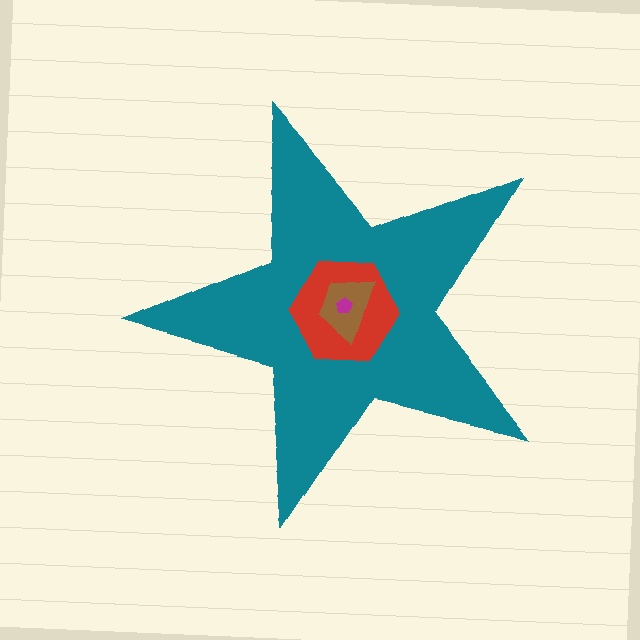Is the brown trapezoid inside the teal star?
Yes.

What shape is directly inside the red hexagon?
The brown trapezoid.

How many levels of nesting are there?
4.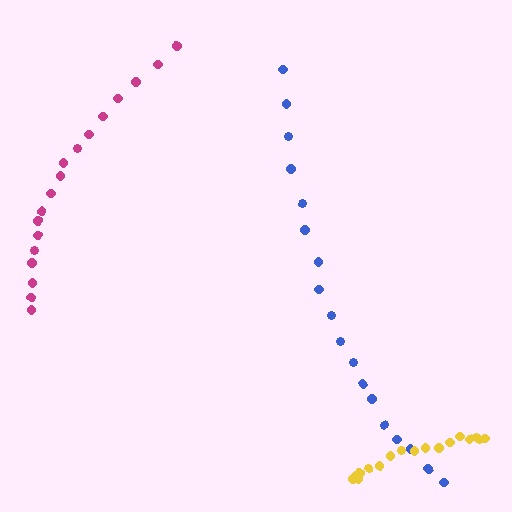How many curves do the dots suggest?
There are 3 distinct paths.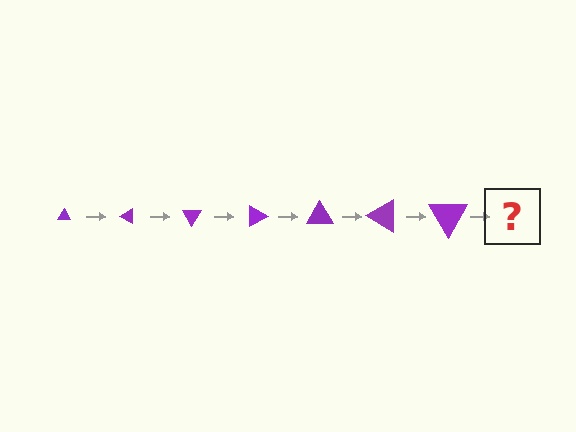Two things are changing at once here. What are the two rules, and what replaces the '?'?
The two rules are that the triangle grows larger each step and it rotates 30 degrees each step. The '?' should be a triangle, larger than the previous one and rotated 210 degrees from the start.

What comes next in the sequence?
The next element should be a triangle, larger than the previous one and rotated 210 degrees from the start.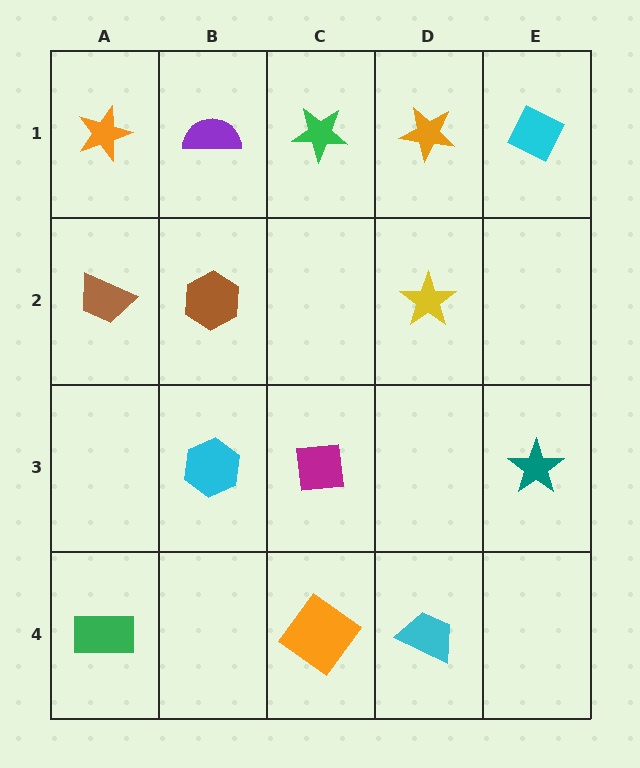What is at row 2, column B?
A brown hexagon.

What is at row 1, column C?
A green star.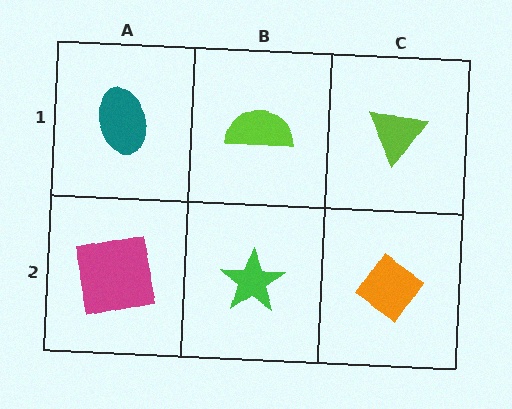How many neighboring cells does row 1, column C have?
2.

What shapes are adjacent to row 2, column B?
A lime semicircle (row 1, column B), a magenta square (row 2, column A), an orange diamond (row 2, column C).